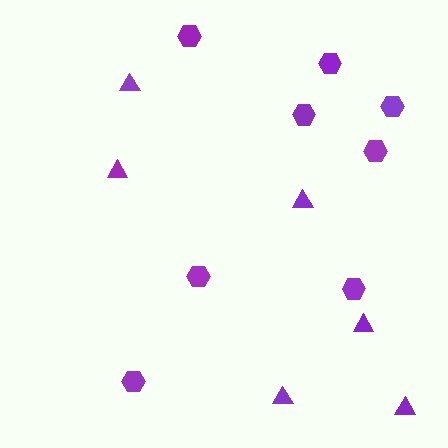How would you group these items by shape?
There are 2 groups: one group of triangles (6) and one group of hexagons (8).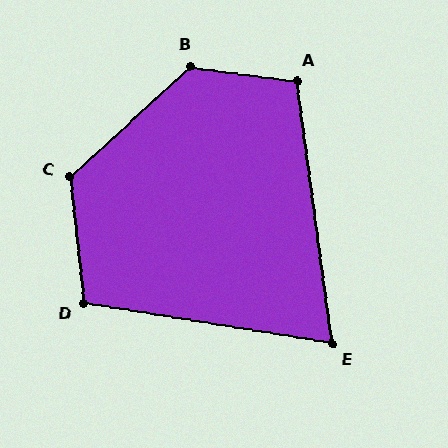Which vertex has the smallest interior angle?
E, at approximately 73 degrees.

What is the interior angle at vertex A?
Approximately 105 degrees (obtuse).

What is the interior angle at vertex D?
Approximately 105 degrees (obtuse).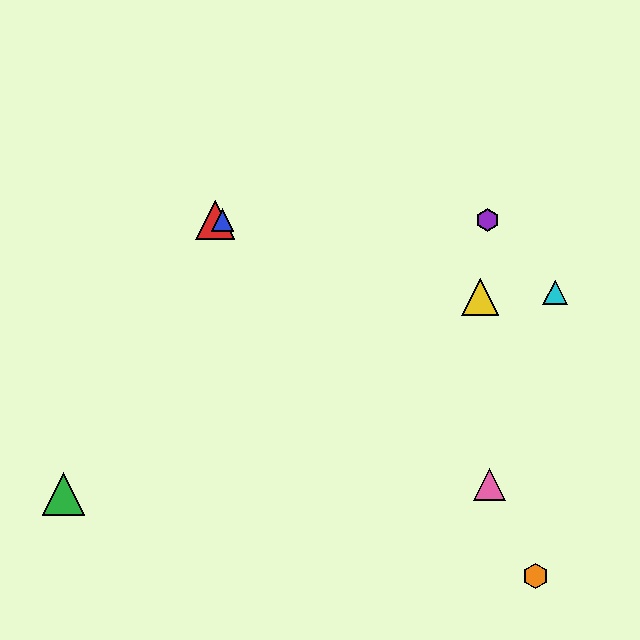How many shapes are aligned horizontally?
3 shapes (the red triangle, the blue triangle, the purple hexagon) are aligned horizontally.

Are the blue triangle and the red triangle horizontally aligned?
Yes, both are at y≈220.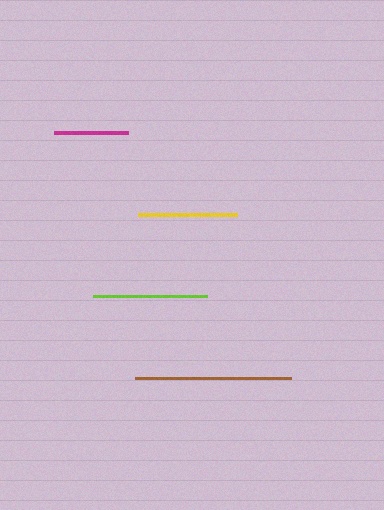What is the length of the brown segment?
The brown segment is approximately 156 pixels long.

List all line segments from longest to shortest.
From longest to shortest: brown, lime, yellow, magenta.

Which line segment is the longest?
The brown line is the longest at approximately 156 pixels.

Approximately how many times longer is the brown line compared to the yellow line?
The brown line is approximately 1.6 times the length of the yellow line.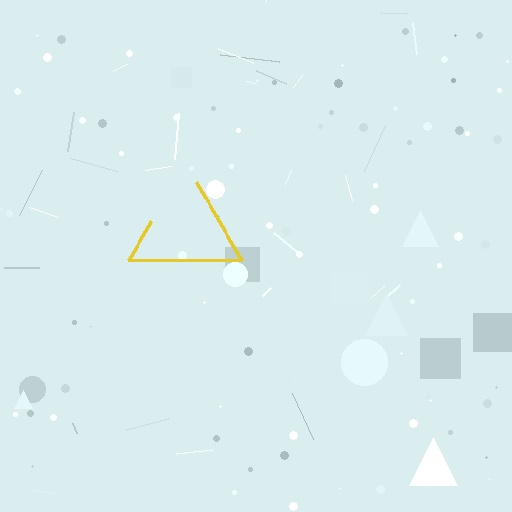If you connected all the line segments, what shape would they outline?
They would outline a triangle.